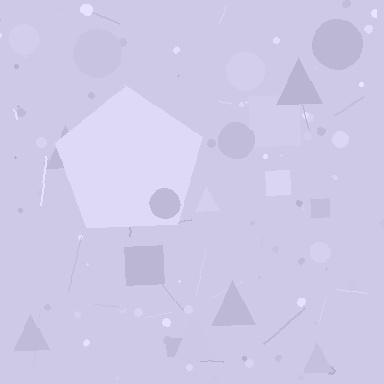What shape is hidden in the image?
A pentagon is hidden in the image.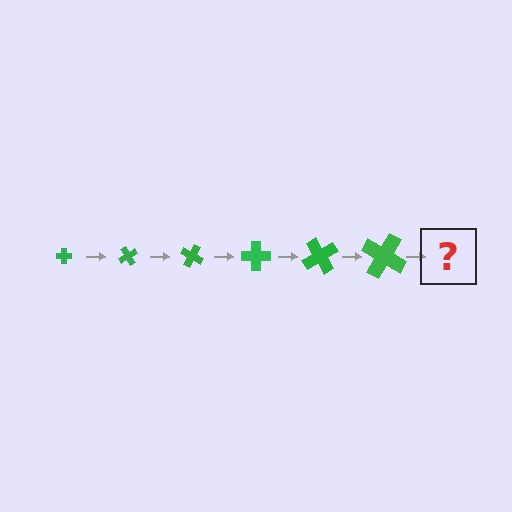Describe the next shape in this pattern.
It should be a cross, larger than the previous one and rotated 360 degrees from the start.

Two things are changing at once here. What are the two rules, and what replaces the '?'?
The two rules are that the cross grows larger each step and it rotates 60 degrees each step. The '?' should be a cross, larger than the previous one and rotated 360 degrees from the start.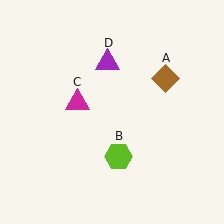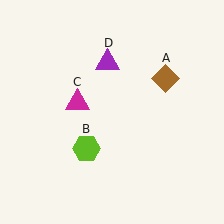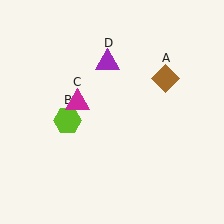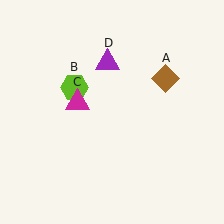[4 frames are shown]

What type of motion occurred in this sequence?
The lime hexagon (object B) rotated clockwise around the center of the scene.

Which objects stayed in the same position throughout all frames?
Brown diamond (object A) and magenta triangle (object C) and purple triangle (object D) remained stationary.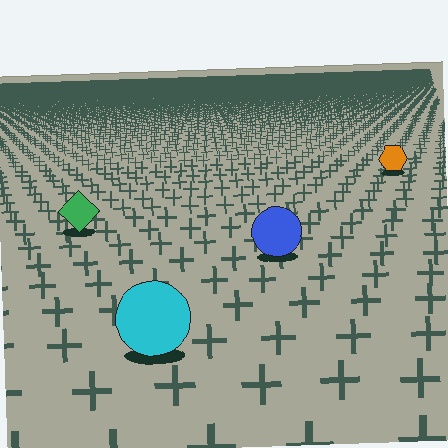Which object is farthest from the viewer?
The orange hexagon is farthest from the viewer. It appears smaller and the ground texture around it is denser.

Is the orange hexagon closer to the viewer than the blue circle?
No. The blue circle is closer — you can tell from the texture gradient: the ground texture is coarser near it.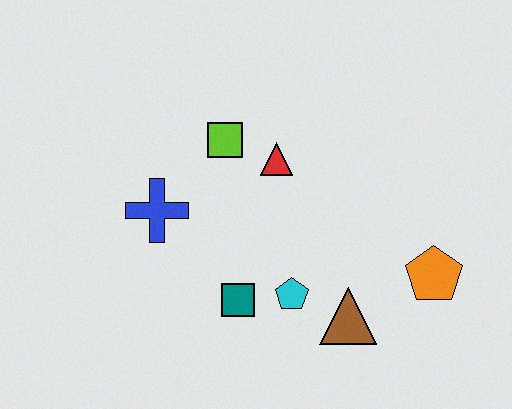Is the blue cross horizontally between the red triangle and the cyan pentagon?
No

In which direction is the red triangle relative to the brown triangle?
The red triangle is above the brown triangle.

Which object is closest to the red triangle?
The lime square is closest to the red triangle.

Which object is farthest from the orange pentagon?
The blue cross is farthest from the orange pentagon.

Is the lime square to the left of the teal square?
Yes